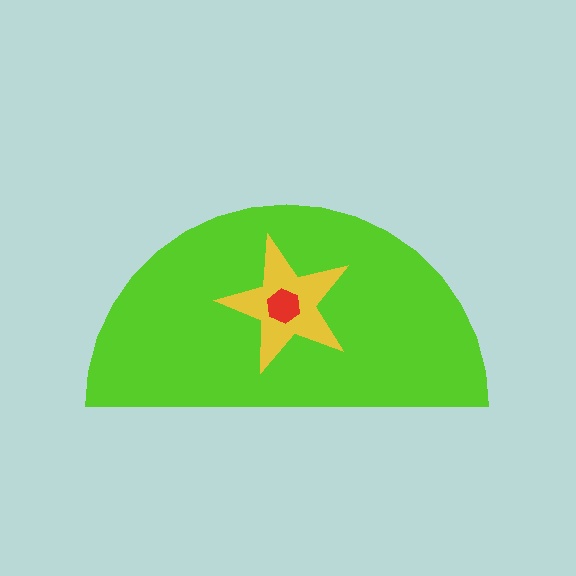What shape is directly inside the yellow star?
The red hexagon.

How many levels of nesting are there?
3.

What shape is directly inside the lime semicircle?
The yellow star.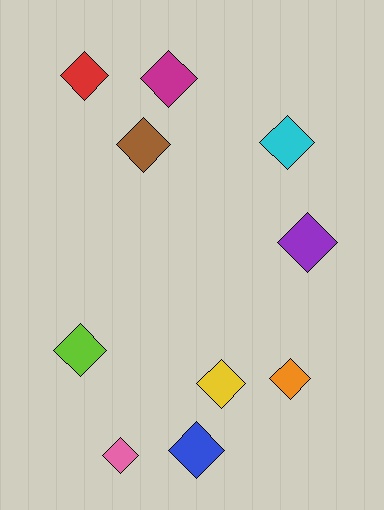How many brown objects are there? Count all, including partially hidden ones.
There is 1 brown object.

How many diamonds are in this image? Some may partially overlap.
There are 10 diamonds.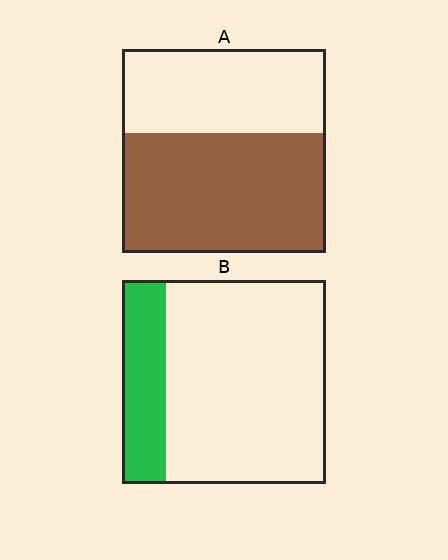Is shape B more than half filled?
No.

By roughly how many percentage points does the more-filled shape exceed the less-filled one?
By roughly 35 percentage points (A over B).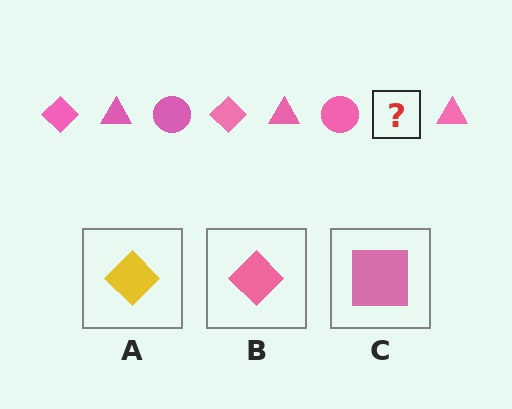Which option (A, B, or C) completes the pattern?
B.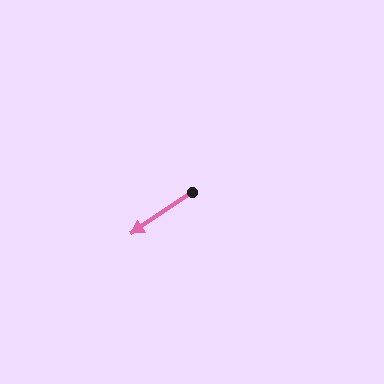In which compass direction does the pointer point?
Southwest.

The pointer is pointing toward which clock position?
Roughly 8 o'clock.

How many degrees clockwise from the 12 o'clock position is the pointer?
Approximately 236 degrees.